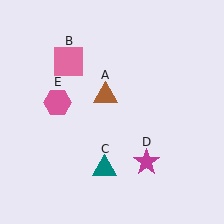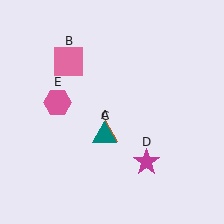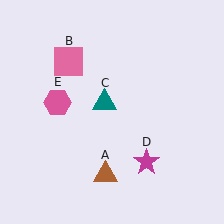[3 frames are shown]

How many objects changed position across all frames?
2 objects changed position: brown triangle (object A), teal triangle (object C).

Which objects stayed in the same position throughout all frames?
Pink square (object B) and magenta star (object D) and pink hexagon (object E) remained stationary.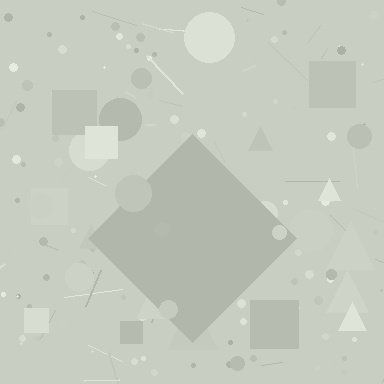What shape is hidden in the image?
A diamond is hidden in the image.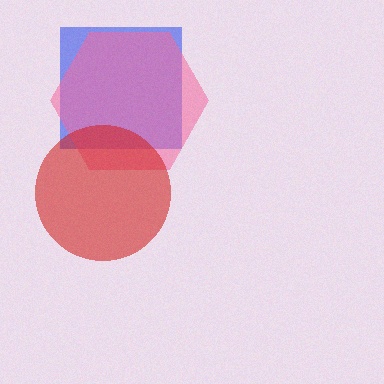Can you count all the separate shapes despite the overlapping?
Yes, there are 3 separate shapes.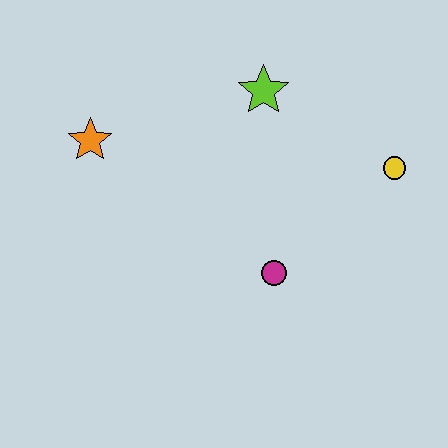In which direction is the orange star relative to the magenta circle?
The orange star is to the left of the magenta circle.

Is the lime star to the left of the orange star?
No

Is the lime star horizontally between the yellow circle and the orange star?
Yes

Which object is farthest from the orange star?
The yellow circle is farthest from the orange star.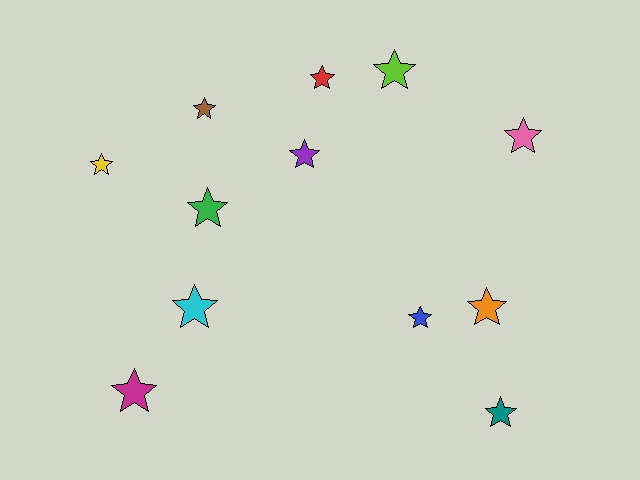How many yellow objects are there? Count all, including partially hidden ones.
There is 1 yellow object.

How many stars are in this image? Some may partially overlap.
There are 12 stars.